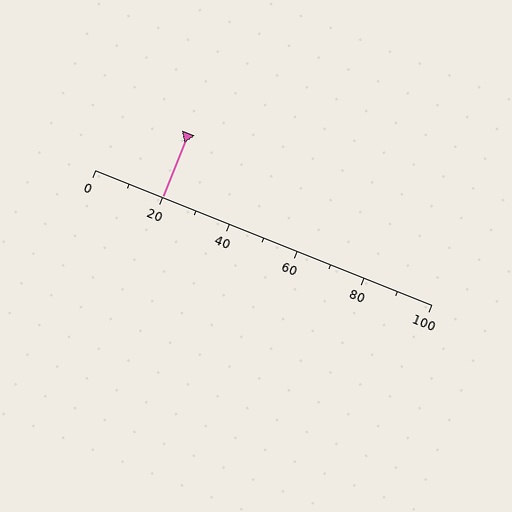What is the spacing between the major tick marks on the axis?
The major ticks are spaced 20 apart.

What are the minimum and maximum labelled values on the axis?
The axis runs from 0 to 100.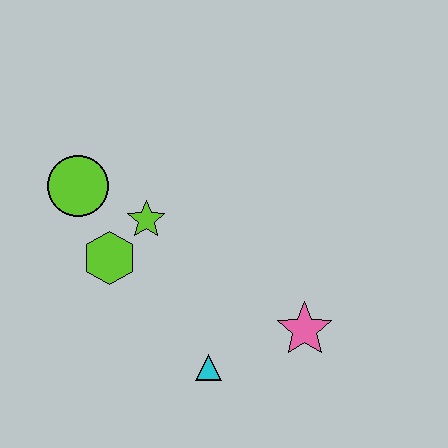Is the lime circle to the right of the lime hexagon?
No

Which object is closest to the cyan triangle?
The pink star is closest to the cyan triangle.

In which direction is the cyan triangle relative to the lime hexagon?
The cyan triangle is below the lime hexagon.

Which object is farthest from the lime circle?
The pink star is farthest from the lime circle.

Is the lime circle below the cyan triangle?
No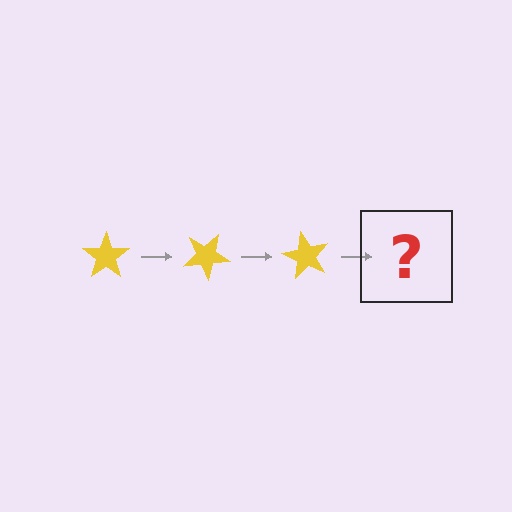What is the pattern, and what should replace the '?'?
The pattern is that the star rotates 30 degrees each step. The '?' should be a yellow star rotated 90 degrees.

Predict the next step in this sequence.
The next step is a yellow star rotated 90 degrees.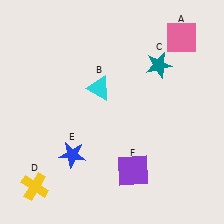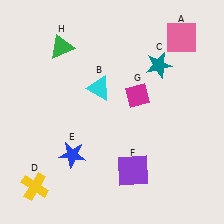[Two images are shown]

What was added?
A magenta diamond (G), a green triangle (H) were added in Image 2.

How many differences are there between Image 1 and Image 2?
There are 2 differences between the two images.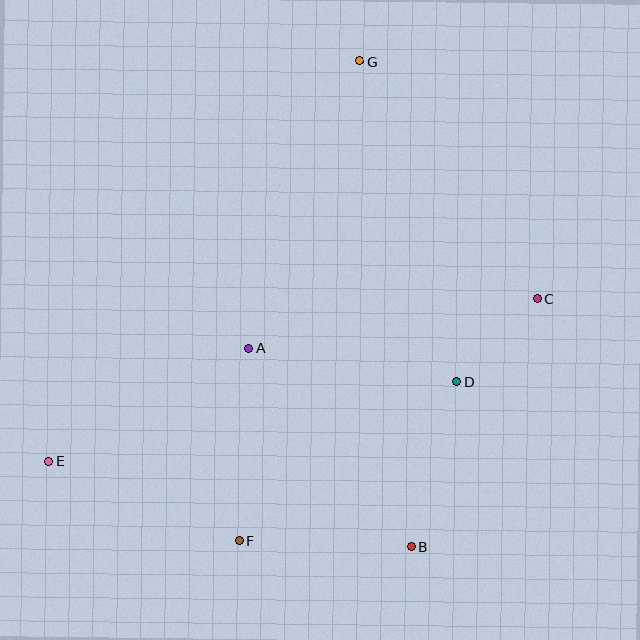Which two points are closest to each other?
Points C and D are closest to each other.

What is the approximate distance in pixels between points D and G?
The distance between D and G is approximately 334 pixels.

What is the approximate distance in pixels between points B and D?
The distance between B and D is approximately 171 pixels.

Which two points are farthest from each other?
Points C and E are farthest from each other.